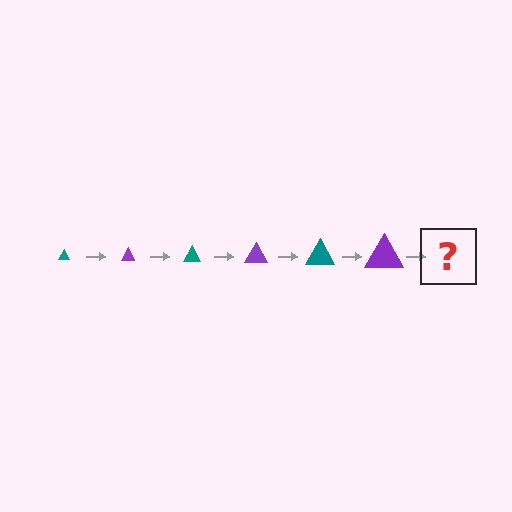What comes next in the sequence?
The next element should be a teal triangle, larger than the previous one.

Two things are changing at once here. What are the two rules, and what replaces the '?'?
The two rules are that the triangle grows larger each step and the color cycles through teal and purple. The '?' should be a teal triangle, larger than the previous one.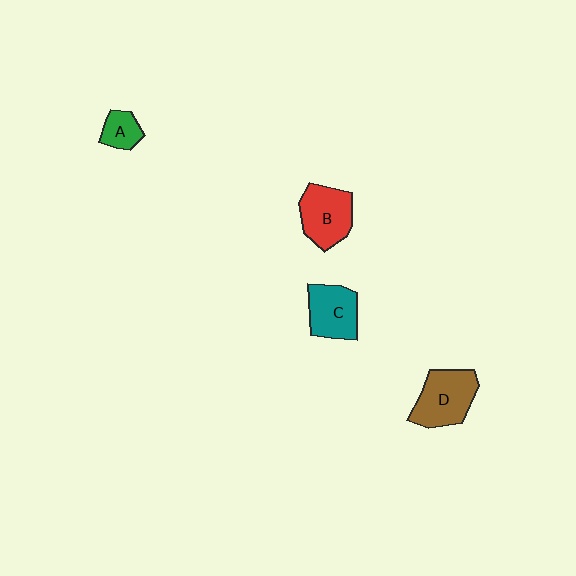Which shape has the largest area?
Shape D (brown).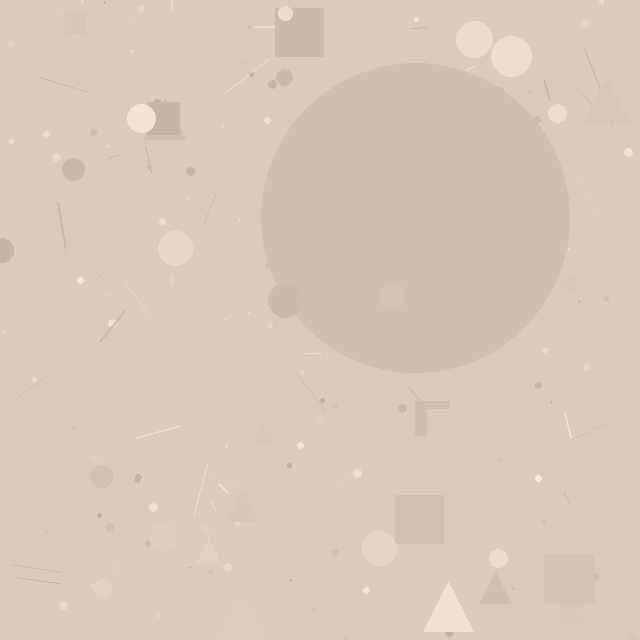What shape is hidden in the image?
A circle is hidden in the image.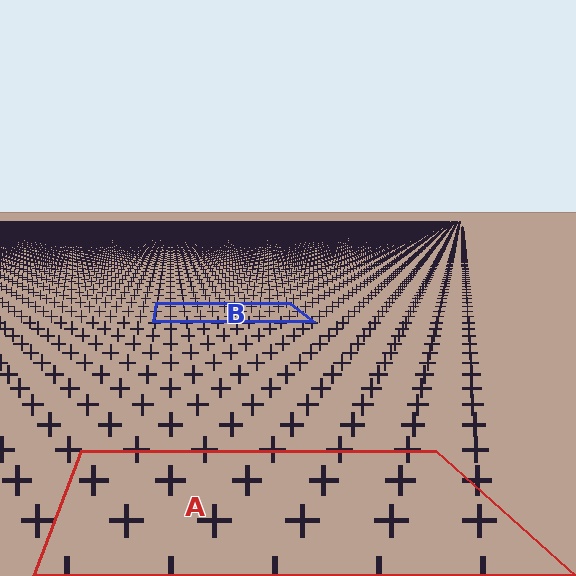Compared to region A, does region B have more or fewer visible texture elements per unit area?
Region B has more texture elements per unit area — they are packed more densely because it is farther away.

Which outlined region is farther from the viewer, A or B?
Region B is farther from the viewer — the texture elements inside it appear smaller and more densely packed.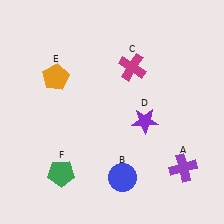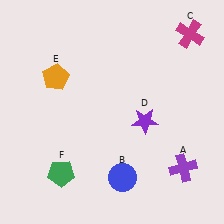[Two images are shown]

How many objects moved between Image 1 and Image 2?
1 object moved between the two images.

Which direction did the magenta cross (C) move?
The magenta cross (C) moved right.